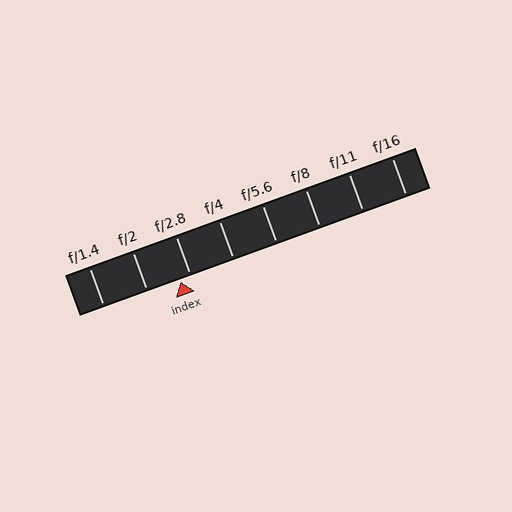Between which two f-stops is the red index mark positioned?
The index mark is between f/2 and f/2.8.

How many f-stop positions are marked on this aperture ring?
There are 8 f-stop positions marked.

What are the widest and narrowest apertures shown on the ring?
The widest aperture shown is f/1.4 and the narrowest is f/16.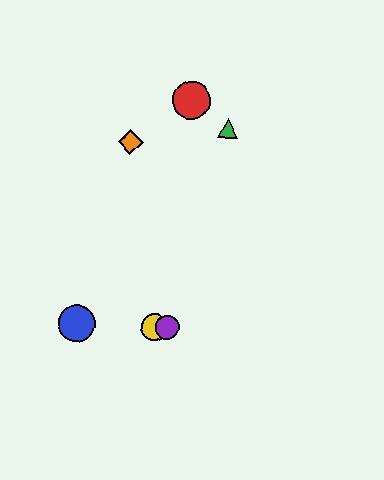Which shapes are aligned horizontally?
The blue circle, the yellow circle, the purple circle are aligned horizontally.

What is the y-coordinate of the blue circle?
The blue circle is at y≈323.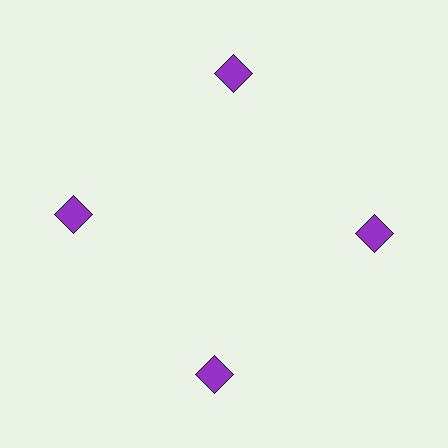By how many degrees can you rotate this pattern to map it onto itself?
The pattern maps onto itself every 90 degrees of rotation.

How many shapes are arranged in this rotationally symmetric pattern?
There are 4 shapes, arranged in 4 groups of 1.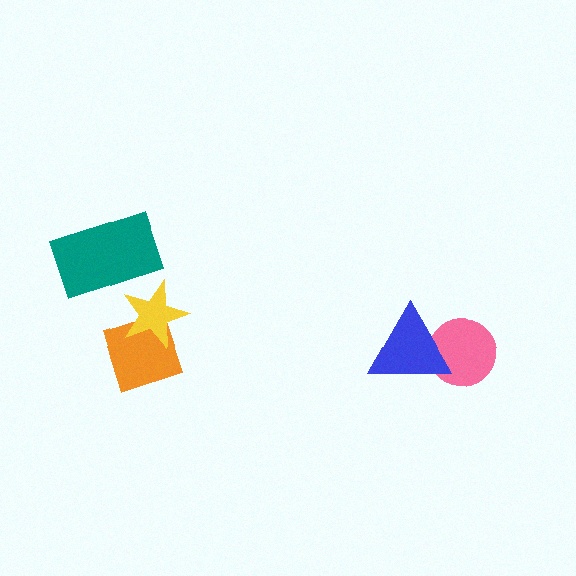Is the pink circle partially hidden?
Yes, it is partially covered by another shape.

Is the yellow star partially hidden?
No, no other shape covers it.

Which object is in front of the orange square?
The yellow star is in front of the orange square.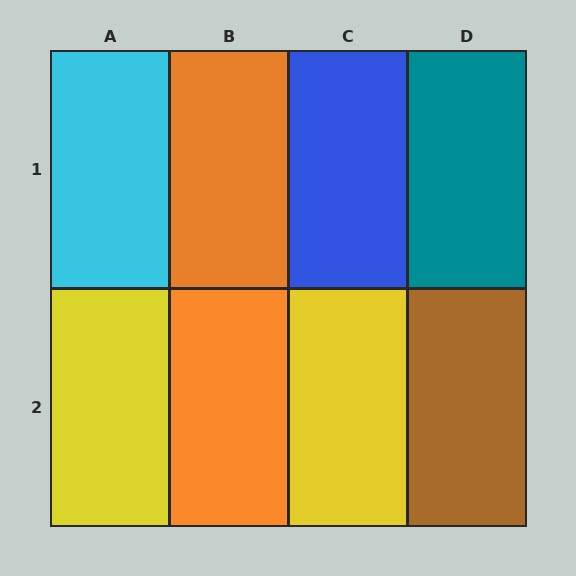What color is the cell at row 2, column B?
Orange.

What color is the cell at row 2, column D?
Brown.